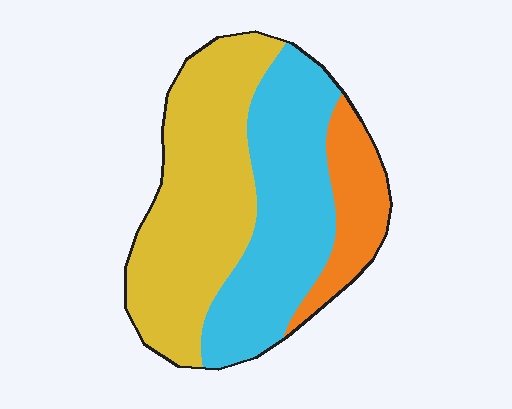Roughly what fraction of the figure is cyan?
Cyan covers 39% of the figure.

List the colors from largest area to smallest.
From largest to smallest: yellow, cyan, orange.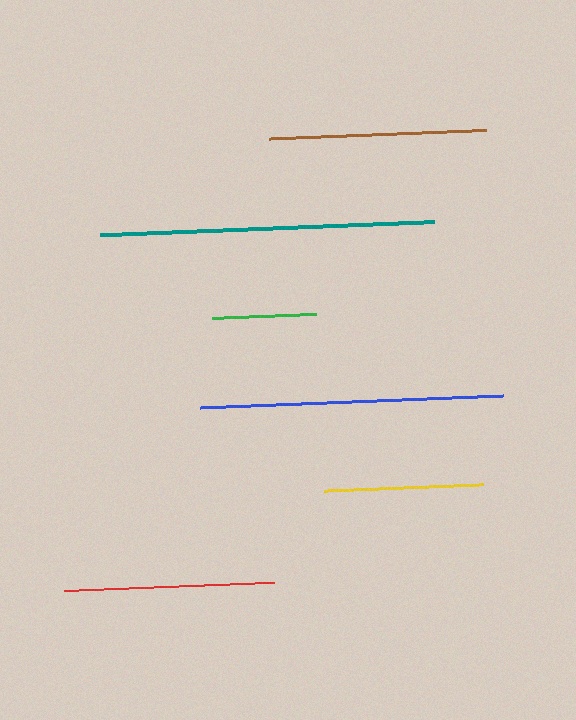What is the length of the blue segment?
The blue segment is approximately 303 pixels long.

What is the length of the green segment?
The green segment is approximately 104 pixels long.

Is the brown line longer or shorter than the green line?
The brown line is longer than the green line.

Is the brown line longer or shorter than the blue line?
The blue line is longer than the brown line.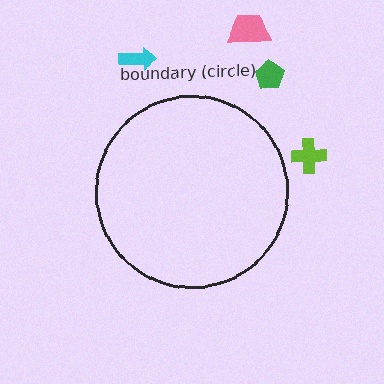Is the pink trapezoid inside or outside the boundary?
Outside.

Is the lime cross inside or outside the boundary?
Outside.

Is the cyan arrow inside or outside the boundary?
Outside.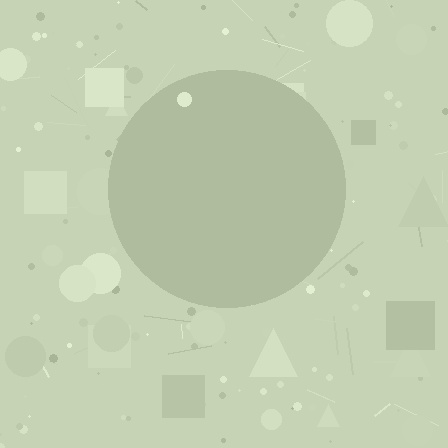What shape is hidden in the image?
A circle is hidden in the image.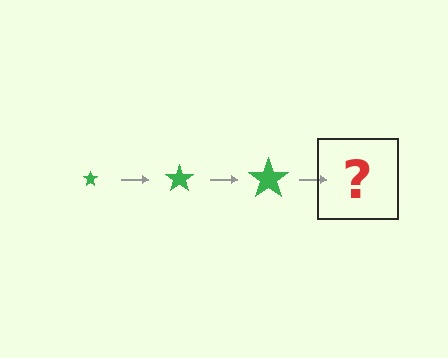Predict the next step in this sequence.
The next step is a green star, larger than the previous one.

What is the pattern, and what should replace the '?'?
The pattern is that the star gets progressively larger each step. The '?' should be a green star, larger than the previous one.